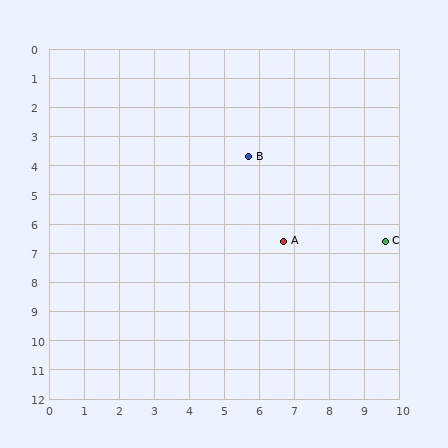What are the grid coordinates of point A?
Point A is at approximately (6.7, 6.6).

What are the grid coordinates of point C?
Point C is at approximately (9.6, 6.6).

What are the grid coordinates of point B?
Point B is at approximately (5.7, 3.7).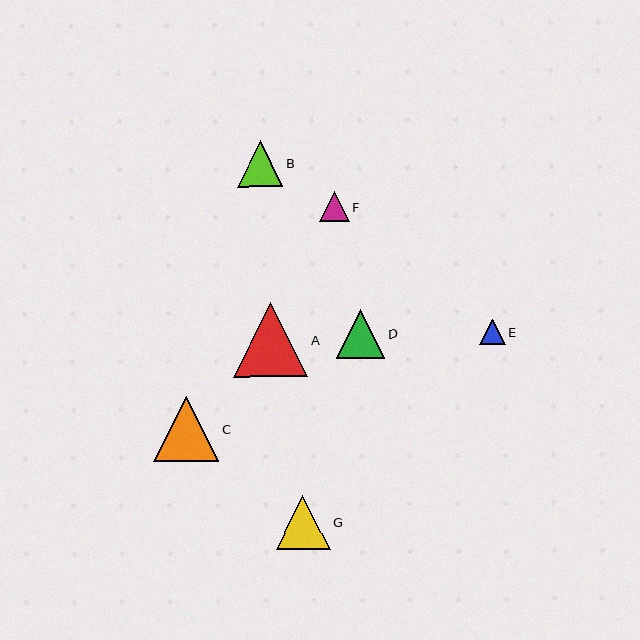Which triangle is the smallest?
Triangle E is the smallest with a size of approximately 25 pixels.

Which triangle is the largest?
Triangle A is the largest with a size of approximately 74 pixels.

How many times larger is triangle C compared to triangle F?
Triangle C is approximately 2.2 times the size of triangle F.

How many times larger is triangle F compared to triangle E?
Triangle F is approximately 1.2 times the size of triangle E.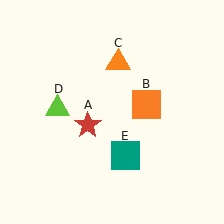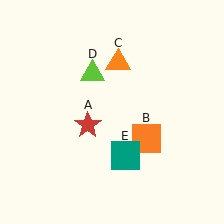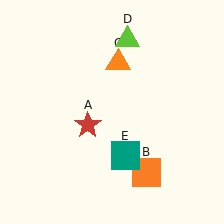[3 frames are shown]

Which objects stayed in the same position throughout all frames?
Red star (object A) and orange triangle (object C) and teal square (object E) remained stationary.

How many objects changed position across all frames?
2 objects changed position: orange square (object B), lime triangle (object D).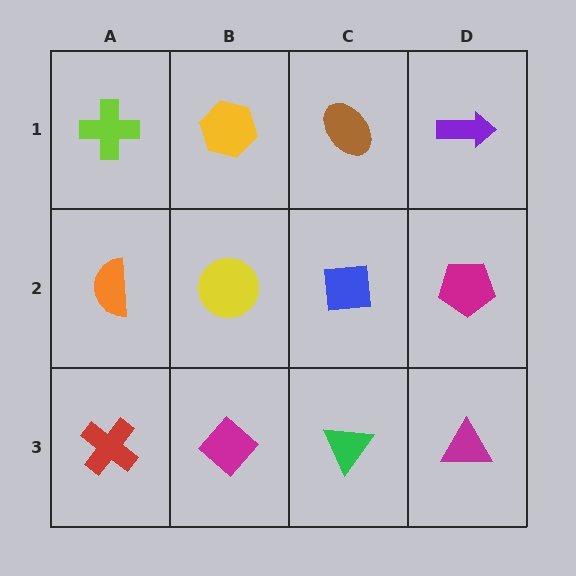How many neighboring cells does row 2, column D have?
3.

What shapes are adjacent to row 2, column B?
A yellow hexagon (row 1, column B), a magenta diamond (row 3, column B), an orange semicircle (row 2, column A), a blue square (row 2, column C).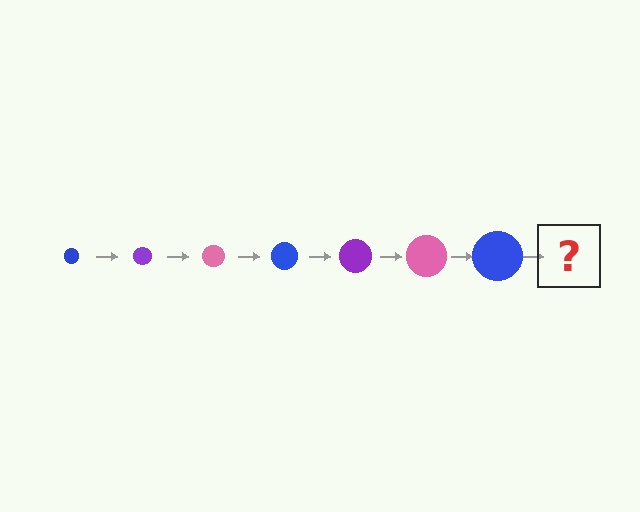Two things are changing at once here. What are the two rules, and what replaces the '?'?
The two rules are that the circle grows larger each step and the color cycles through blue, purple, and pink. The '?' should be a purple circle, larger than the previous one.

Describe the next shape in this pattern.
It should be a purple circle, larger than the previous one.